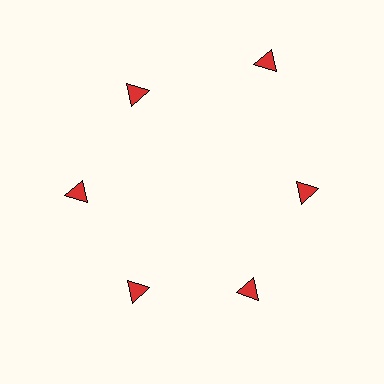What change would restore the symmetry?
The symmetry would be restored by moving it inward, back onto the ring so that all 6 triangles sit at equal angles and equal distance from the center.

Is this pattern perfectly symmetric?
No. The 6 red triangles are arranged in a ring, but one element near the 1 o'clock position is pushed outward from the center, breaking the 6-fold rotational symmetry.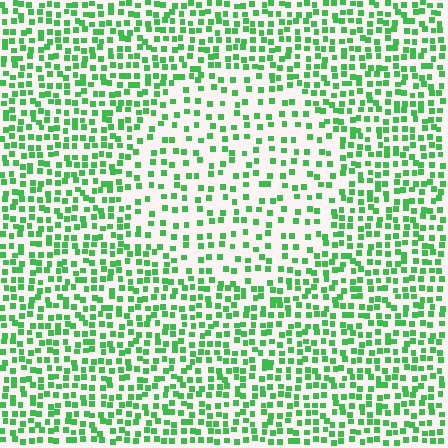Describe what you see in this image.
The image contains small green elements arranged at two different densities. A circle-shaped region is visible where the elements are less densely packed than the surrounding area.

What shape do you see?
I see a circle.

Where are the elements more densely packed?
The elements are more densely packed outside the circle boundary.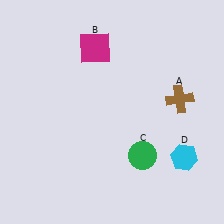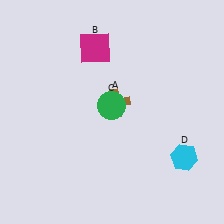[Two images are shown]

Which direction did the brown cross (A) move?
The brown cross (A) moved left.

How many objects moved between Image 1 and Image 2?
2 objects moved between the two images.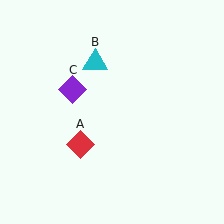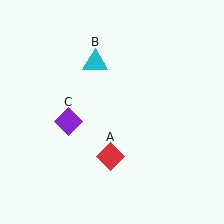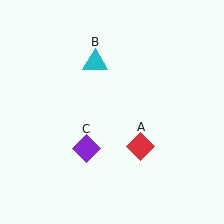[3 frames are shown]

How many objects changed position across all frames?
2 objects changed position: red diamond (object A), purple diamond (object C).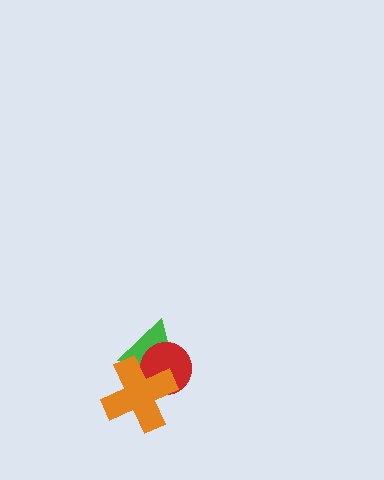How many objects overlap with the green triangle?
2 objects overlap with the green triangle.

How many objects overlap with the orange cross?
2 objects overlap with the orange cross.